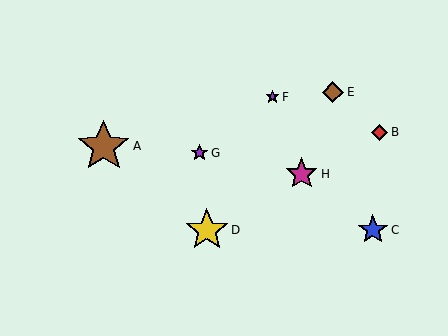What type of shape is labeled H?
Shape H is a magenta star.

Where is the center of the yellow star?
The center of the yellow star is at (207, 230).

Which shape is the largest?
The brown star (labeled A) is the largest.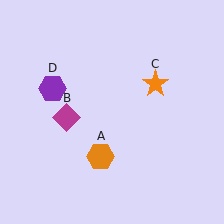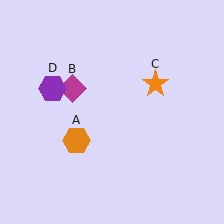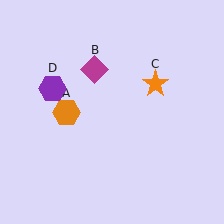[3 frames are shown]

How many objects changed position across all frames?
2 objects changed position: orange hexagon (object A), magenta diamond (object B).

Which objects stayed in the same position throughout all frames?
Orange star (object C) and purple hexagon (object D) remained stationary.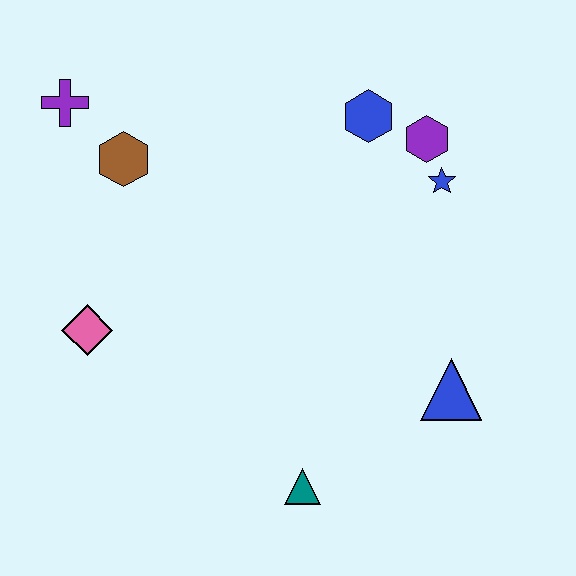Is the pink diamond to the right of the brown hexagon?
No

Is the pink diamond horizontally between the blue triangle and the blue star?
No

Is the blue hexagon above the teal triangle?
Yes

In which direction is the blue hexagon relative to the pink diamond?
The blue hexagon is to the right of the pink diamond.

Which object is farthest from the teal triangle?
The purple cross is farthest from the teal triangle.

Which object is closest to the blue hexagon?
The purple hexagon is closest to the blue hexagon.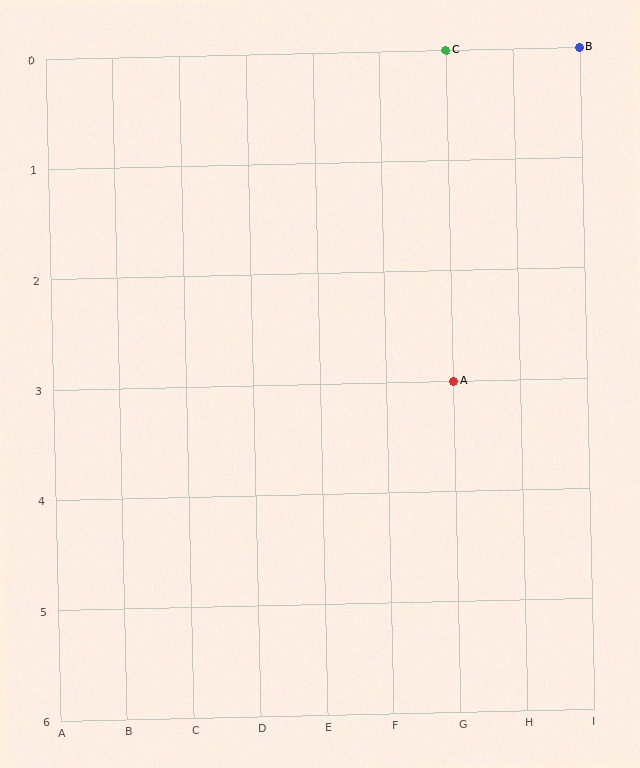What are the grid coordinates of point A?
Point A is at grid coordinates (G, 3).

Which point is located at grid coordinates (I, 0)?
Point B is at (I, 0).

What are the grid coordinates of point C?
Point C is at grid coordinates (G, 0).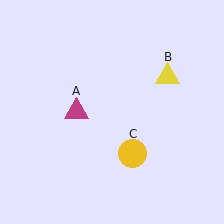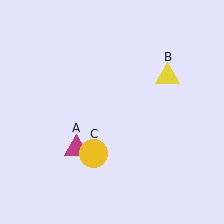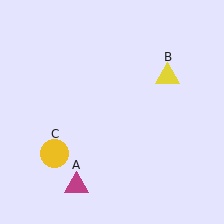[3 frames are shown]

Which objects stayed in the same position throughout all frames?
Yellow triangle (object B) remained stationary.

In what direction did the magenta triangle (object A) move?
The magenta triangle (object A) moved down.